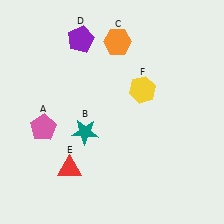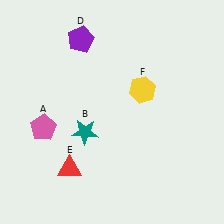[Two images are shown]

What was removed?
The orange hexagon (C) was removed in Image 2.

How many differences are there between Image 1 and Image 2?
There is 1 difference between the two images.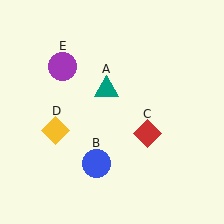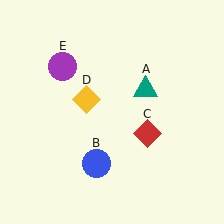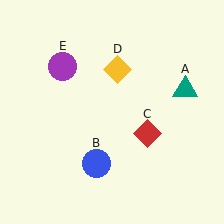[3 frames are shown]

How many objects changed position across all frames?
2 objects changed position: teal triangle (object A), yellow diamond (object D).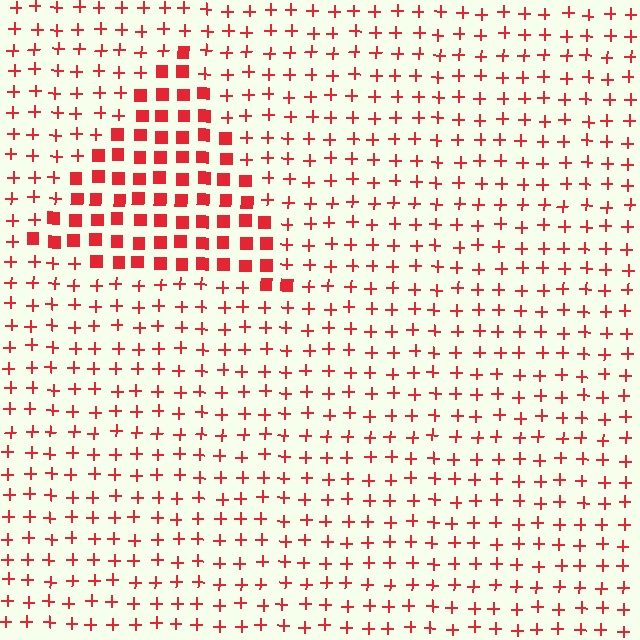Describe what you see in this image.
The image is filled with small red elements arranged in a uniform grid. A triangle-shaped region contains squares, while the surrounding area contains plus signs. The boundary is defined purely by the change in element shape.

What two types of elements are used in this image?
The image uses squares inside the triangle region and plus signs outside it.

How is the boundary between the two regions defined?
The boundary is defined by a change in element shape: squares inside vs. plus signs outside. All elements share the same color and spacing.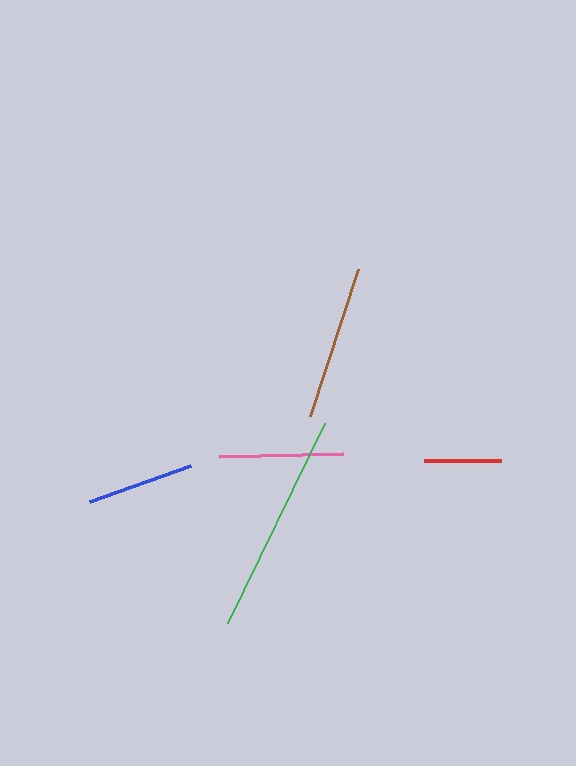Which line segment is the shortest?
The red line is the shortest at approximately 77 pixels.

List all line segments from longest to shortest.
From longest to shortest: green, brown, pink, blue, red.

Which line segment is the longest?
The green line is the longest at approximately 222 pixels.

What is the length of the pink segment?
The pink segment is approximately 123 pixels long.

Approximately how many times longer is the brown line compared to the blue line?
The brown line is approximately 1.4 times the length of the blue line.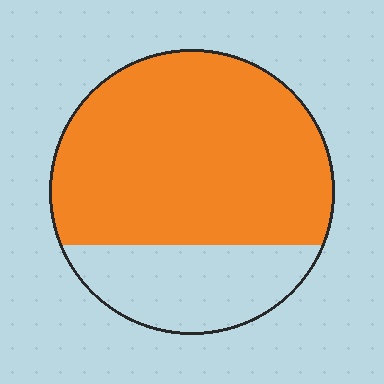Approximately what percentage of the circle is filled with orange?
Approximately 75%.